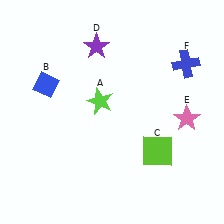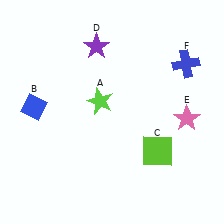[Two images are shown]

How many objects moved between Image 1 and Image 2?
1 object moved between the two images.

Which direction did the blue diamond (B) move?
The blue diamond (B) moved down.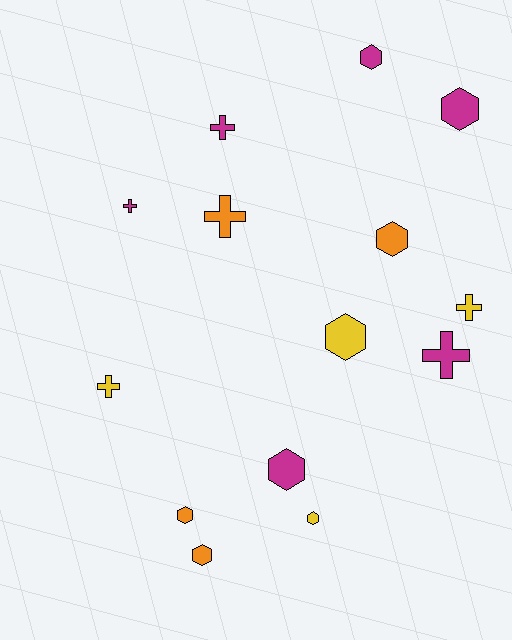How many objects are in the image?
There are 14 objects.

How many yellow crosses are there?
There are 2 yellow crosses.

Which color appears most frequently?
Magenta, with 6 objects.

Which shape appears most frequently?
Hexagon, with 8 objects.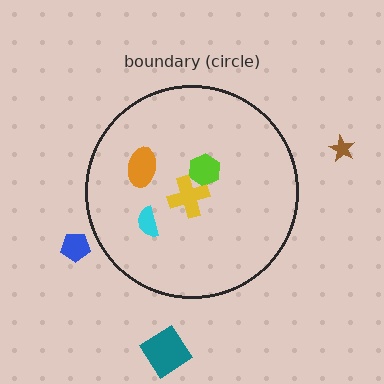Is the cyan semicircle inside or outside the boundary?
Inside.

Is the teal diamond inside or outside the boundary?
Outside.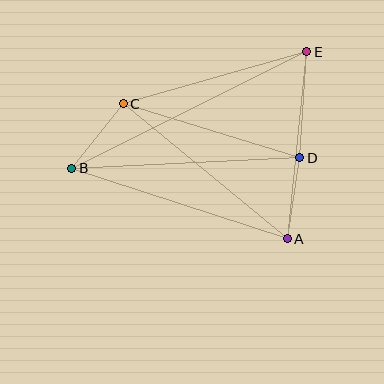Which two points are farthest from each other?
Points B and E are farthest from each other.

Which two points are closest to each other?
Points A and D are closest to each other.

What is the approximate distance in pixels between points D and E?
The distance between D and E is approximately 106 pixels.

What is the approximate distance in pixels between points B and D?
The distance between B and D is approximately 228 pixels.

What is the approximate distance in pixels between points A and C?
The distance between A and C is approximately 212 pixels.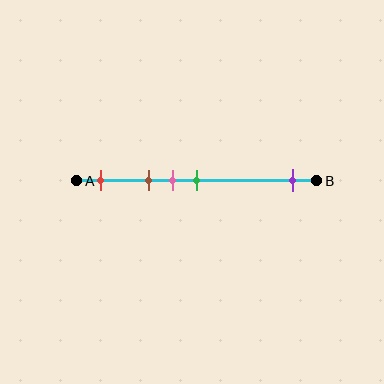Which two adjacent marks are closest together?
The pink and green marks are the closest adjacent pair.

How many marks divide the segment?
There are 5 marks dividing the segment.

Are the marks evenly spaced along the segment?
No, the marks are not evenly spaced.